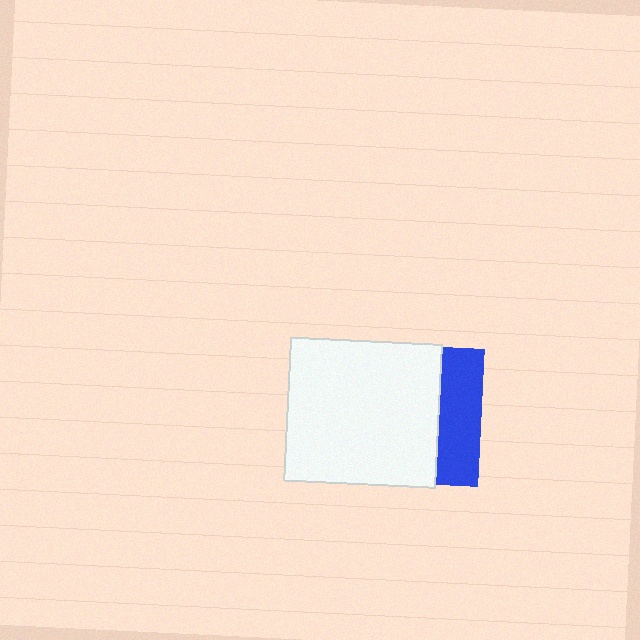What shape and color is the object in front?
The object in front is a white rectangle.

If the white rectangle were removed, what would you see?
You would see the complete blue square.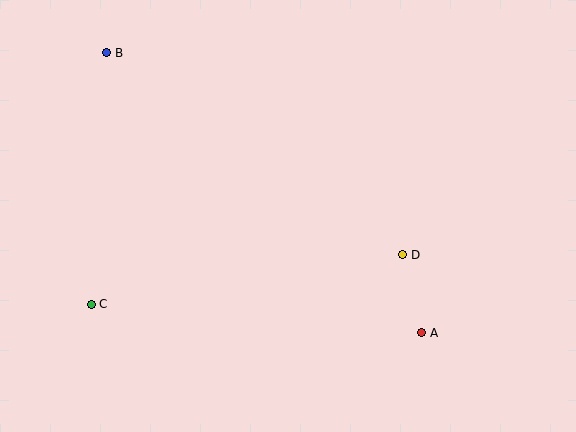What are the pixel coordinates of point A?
Point A is at (422, 333).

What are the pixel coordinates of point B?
Point B is at (107, 53).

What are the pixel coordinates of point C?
Point C is at (91, 304).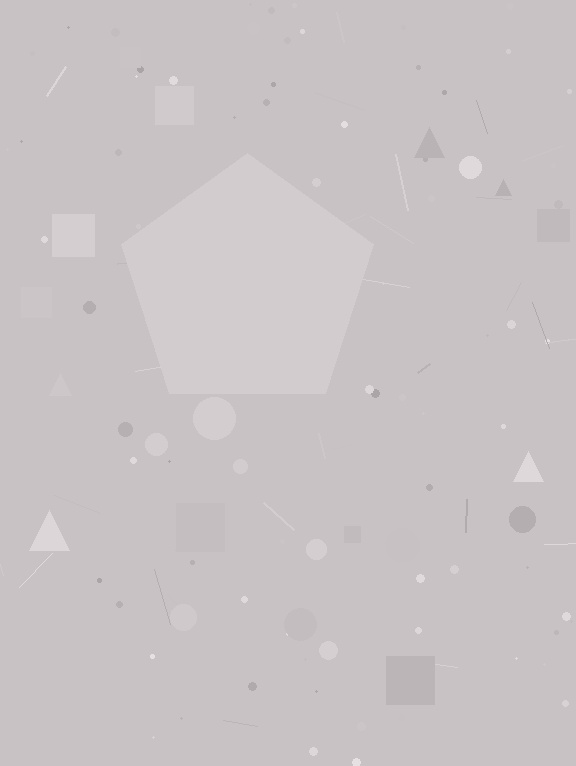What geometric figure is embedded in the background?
A pentagon is embedded in the background.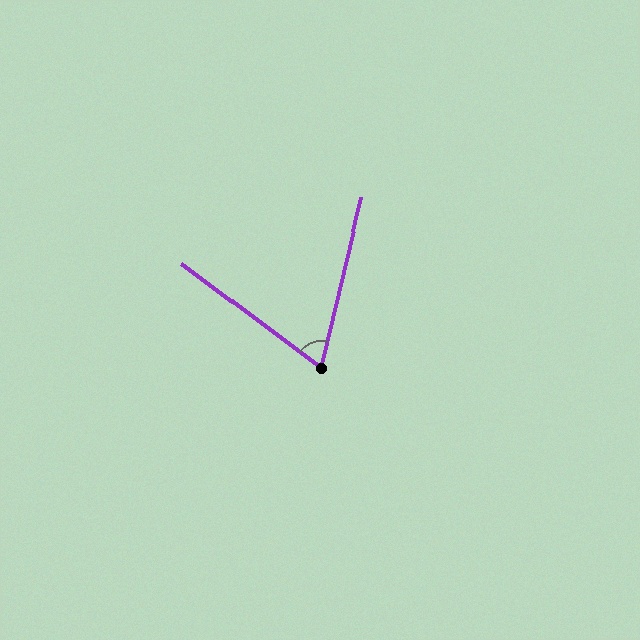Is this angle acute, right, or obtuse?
It is acute.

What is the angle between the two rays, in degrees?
Approximately 67 degrees.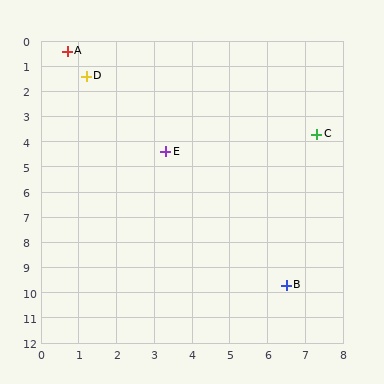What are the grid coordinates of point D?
Point D is at approximately (1.2, 1.4).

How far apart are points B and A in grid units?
Points B and A are about 11.0 grid units apart.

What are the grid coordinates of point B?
Point B is at approximately (6.5, 9.7).